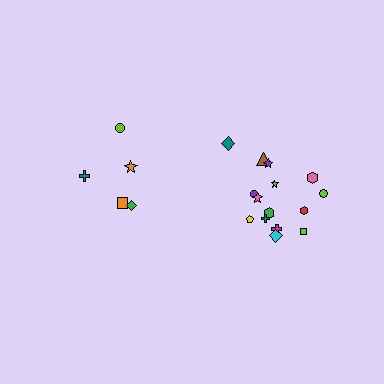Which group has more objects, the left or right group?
The right group.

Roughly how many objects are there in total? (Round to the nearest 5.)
Roughly 20 objects in total.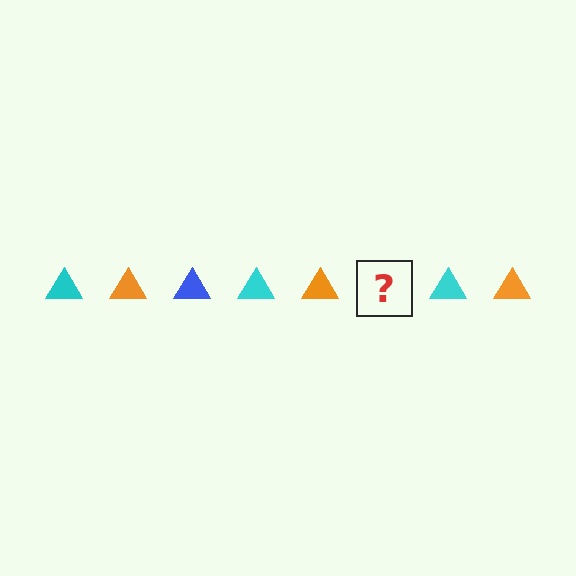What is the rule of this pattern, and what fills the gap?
The rule is that the pattern cycles through cyan, orange, blue triangles. The gap should be filled with a blue triangle.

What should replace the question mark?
The question mark should be replaced with a blue triangle.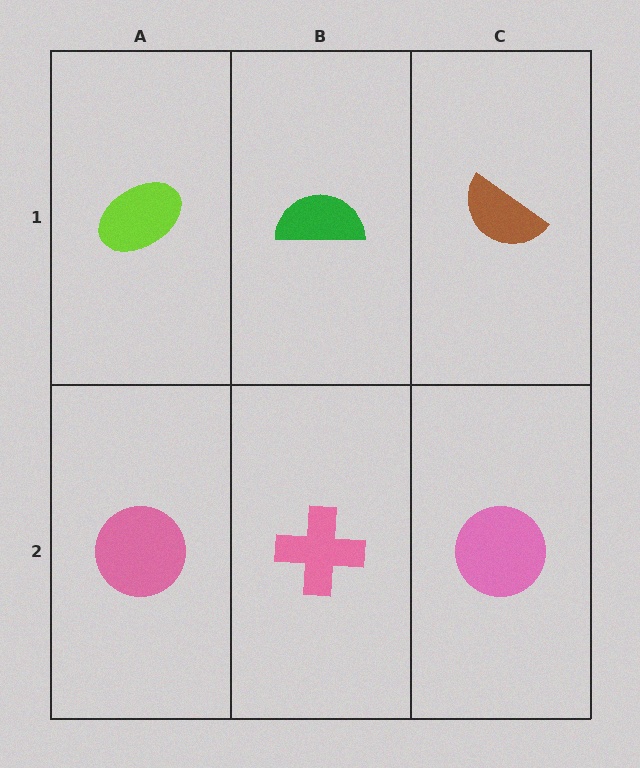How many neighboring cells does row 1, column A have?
2.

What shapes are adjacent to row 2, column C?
A brown semicircle (row 1, column C), a pink cross (row 2, column B).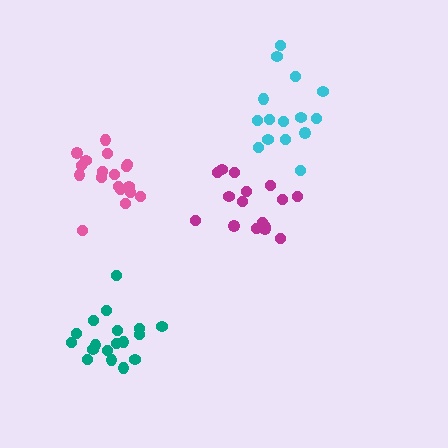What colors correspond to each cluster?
The clusters are colored: pink, magenta, teal, cyan.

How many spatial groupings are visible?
There are 4 spatial groupings.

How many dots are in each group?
Group 1: 18 dots, Group 2: 16 dots, Group 3: 18 dots, Group 4: 15 dots (67 total).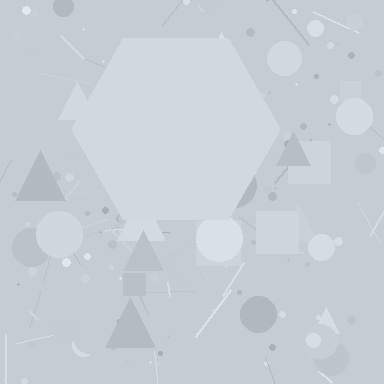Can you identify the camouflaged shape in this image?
The camouflaged shape is a hexagon.